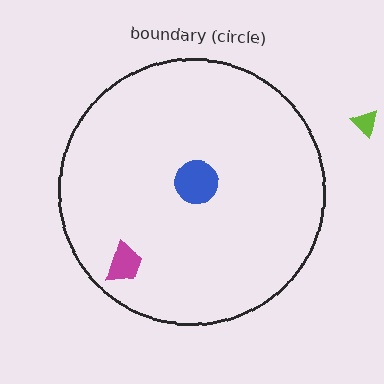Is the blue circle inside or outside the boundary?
Inside.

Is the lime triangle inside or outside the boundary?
Outside.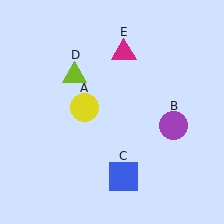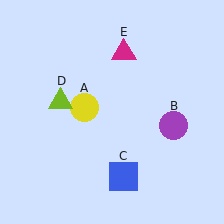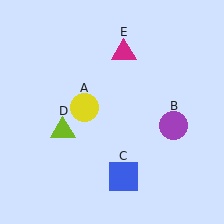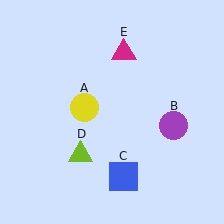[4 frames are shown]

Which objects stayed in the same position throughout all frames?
Yellow circle (object A) and purple circle (object B) and blue square (object C) and magenta triangle (object E) remained stationary.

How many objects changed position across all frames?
1 object changed position: lime triangle (object D).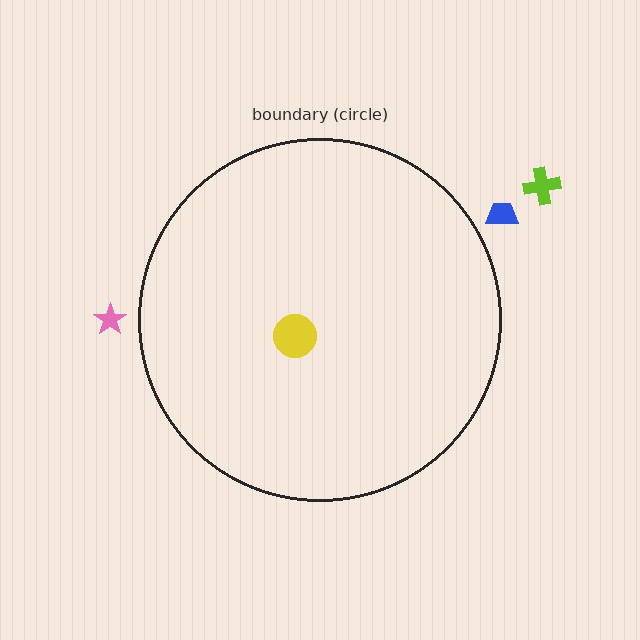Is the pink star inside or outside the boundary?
Outside.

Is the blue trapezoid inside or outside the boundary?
Outside.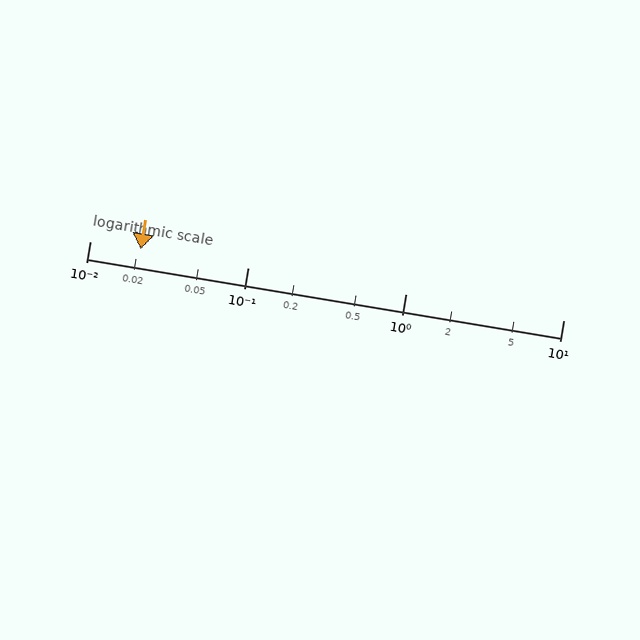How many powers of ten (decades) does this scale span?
The scale spans 3 decades, from 0.01 to 10.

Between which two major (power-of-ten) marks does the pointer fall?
The pointer is between 0.01 and 0.1.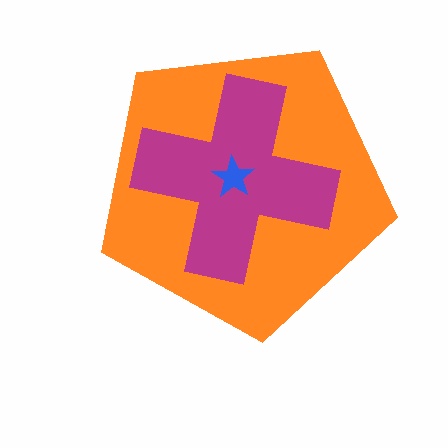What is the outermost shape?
The orange pentagon.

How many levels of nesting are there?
3.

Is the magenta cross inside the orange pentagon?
Yes.